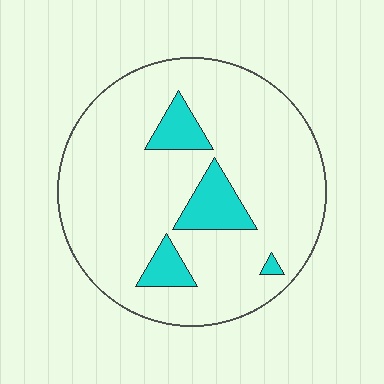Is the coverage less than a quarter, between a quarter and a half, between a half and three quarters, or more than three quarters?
Less than a quarter.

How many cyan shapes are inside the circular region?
4.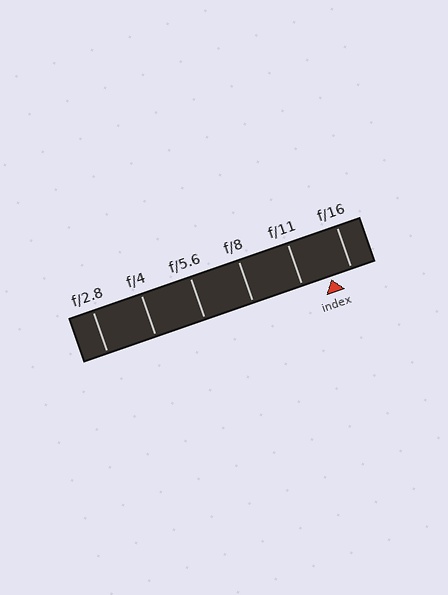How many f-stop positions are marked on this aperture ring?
There are 6 f-stop positions marked.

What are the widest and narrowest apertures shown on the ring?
The widest aperture shown is f/2.8 and the narrowest is f/16.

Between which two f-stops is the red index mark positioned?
The index mark is between f/11 and f/16.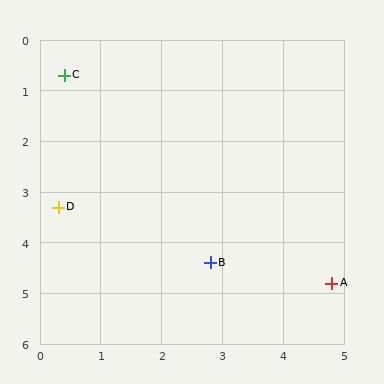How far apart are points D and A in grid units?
Points D and A are about 4.7 grid units apart.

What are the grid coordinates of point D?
Point D is at approximately (0.3, 3.3).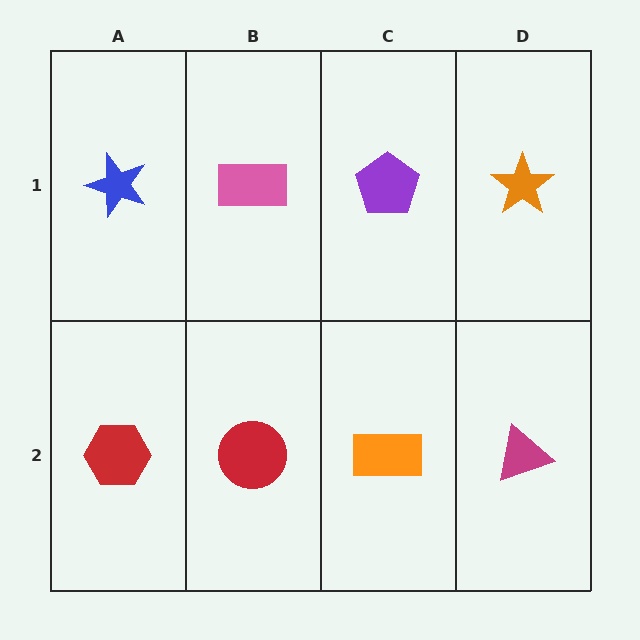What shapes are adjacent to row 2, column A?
A blue star (row 1, column A), a red circle (row 2, column B).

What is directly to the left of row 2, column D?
An orange rectangle.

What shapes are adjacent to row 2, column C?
A purple pentagon (row 1, column C), a red circle (row 2, column B), a magenta triangle (row 2, column D).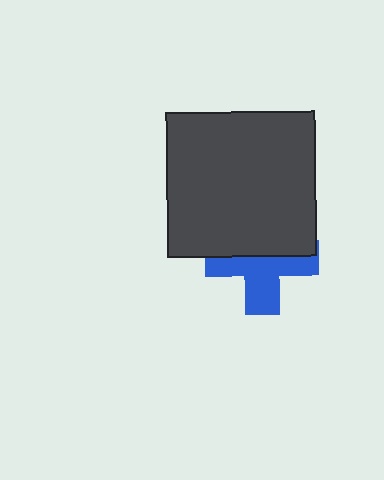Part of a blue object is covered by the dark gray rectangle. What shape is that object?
It is a cross.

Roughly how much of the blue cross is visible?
About half of it is visible (roughly 54%).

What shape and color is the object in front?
The object in front is a dark gray rectangle.